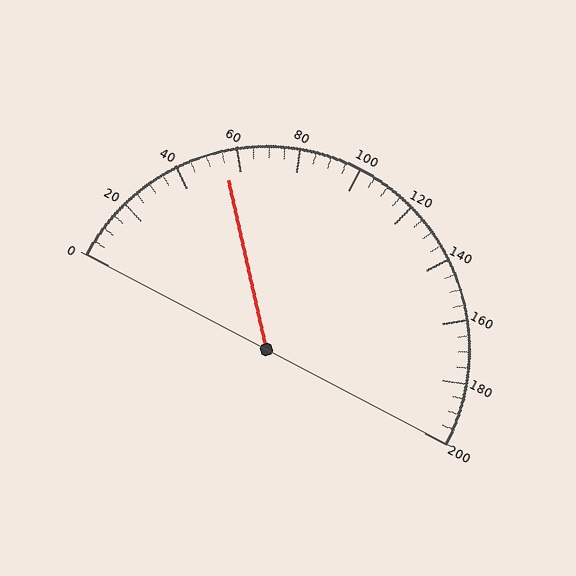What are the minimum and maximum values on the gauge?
The gauge ranges from 0 to 200.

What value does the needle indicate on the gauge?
The needle indicates approximately 55.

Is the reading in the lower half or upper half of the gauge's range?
The reading is in the lower half of the range (0 to 200).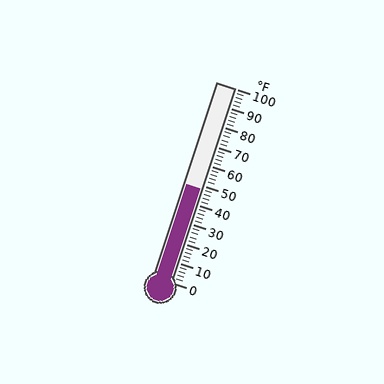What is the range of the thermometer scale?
The thermometer scale ranges from 0°F to 100°F.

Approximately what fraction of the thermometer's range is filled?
The thermometer is filled to approximately 50% of its range.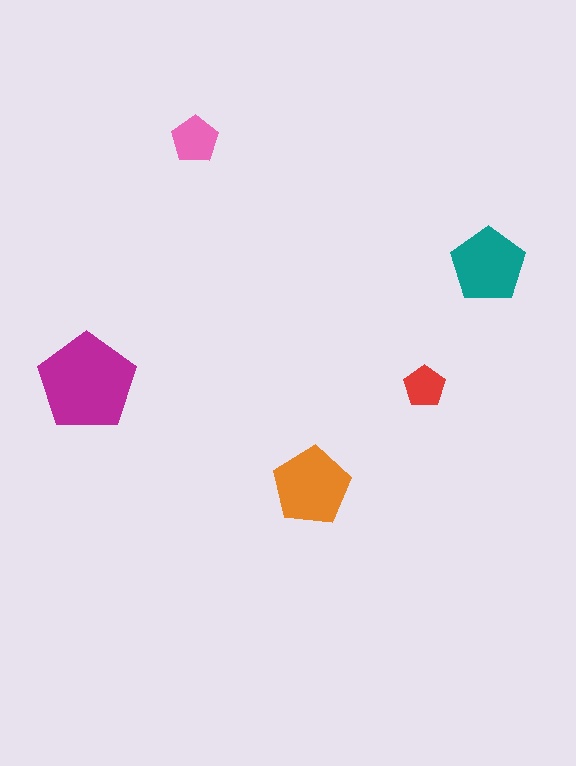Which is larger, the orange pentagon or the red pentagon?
The orange one.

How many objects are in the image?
There are 5 objects in the image.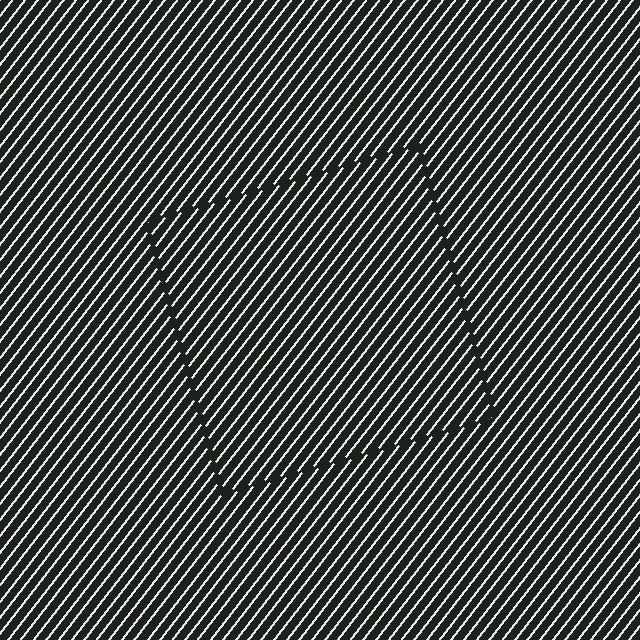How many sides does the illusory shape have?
4 sides — the line-ends trace a square.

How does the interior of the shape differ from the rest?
The interior of the shape contains the same grating, shifted by half a period — the contour is defined by the phase discontinuity where line-ends from the inner and outer gratings abut.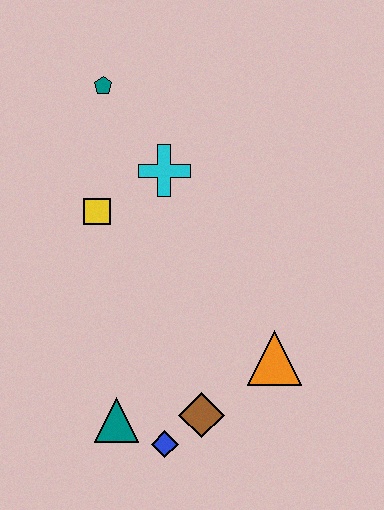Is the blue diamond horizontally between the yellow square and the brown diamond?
Yes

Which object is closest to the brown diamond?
The blue diamond is closest to the brown diamond.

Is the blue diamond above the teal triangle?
No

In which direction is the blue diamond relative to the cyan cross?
The blue diamond is below the cyan cross.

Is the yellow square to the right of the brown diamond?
No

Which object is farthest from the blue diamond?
The teal pentagon is farthest from the blue diamond.